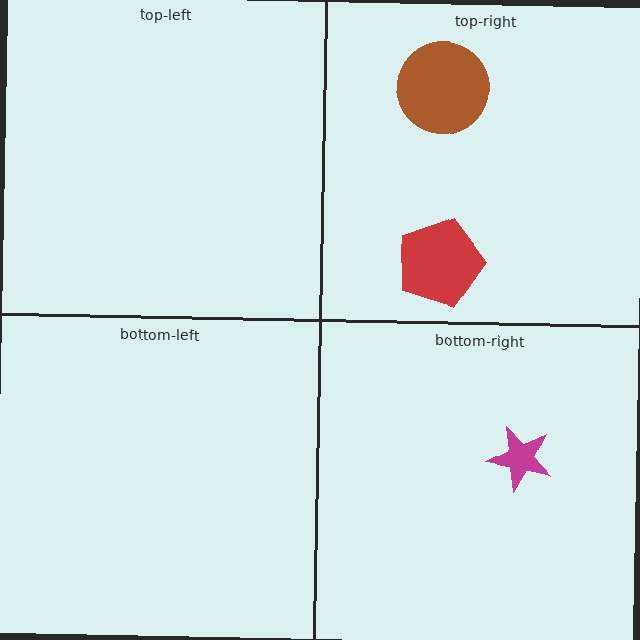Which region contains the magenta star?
The bottom-right region.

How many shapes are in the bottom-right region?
1.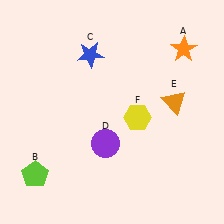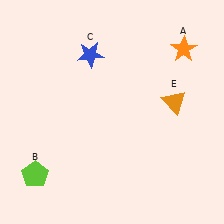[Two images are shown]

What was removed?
The purple circle (D), the yellow hexagon (F) were removed in Image 2.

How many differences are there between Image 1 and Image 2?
There are 2 differences between the two images.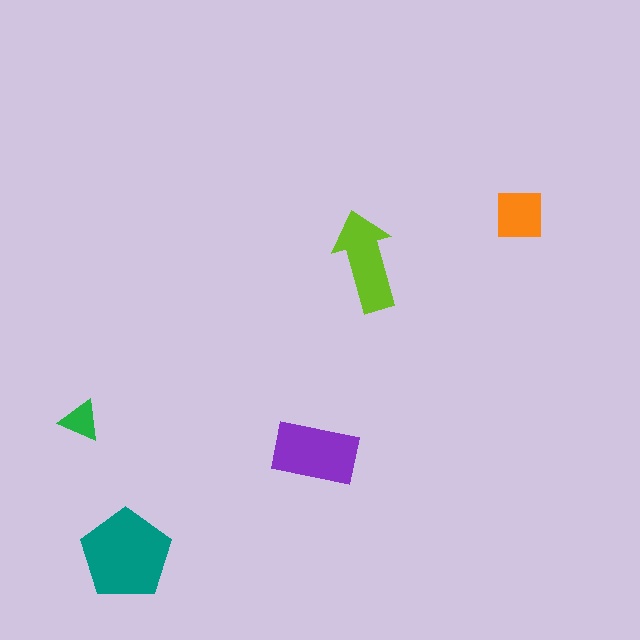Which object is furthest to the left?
The green triangle is leftmost.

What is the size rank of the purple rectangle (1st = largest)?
2nd.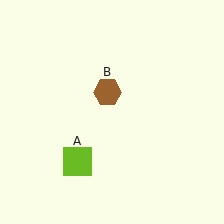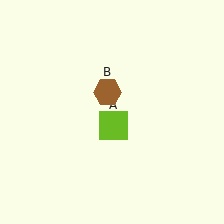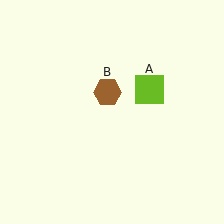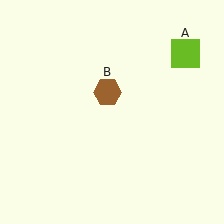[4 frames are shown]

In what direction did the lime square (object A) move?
The lime square (object A) moved up and to the right.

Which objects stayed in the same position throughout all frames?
Brown hexagon (object B) remained stationary.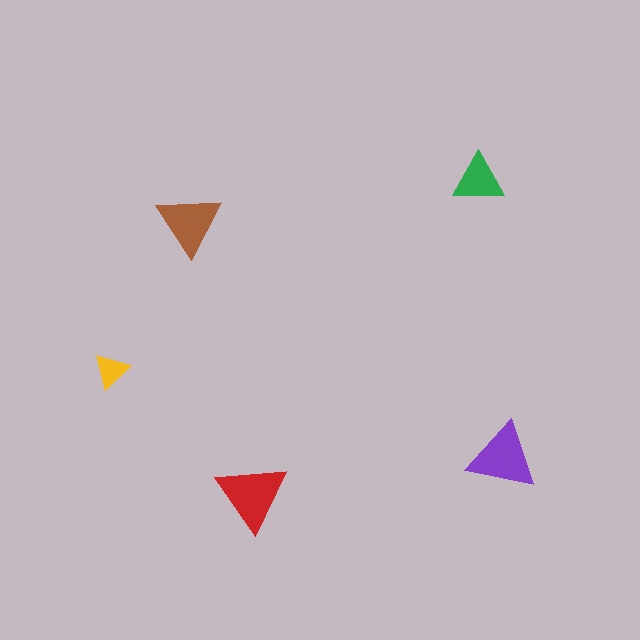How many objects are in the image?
There are 5 objects in the image.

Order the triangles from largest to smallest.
the red one, the purple one, the brown one, the green one, the yellow one.